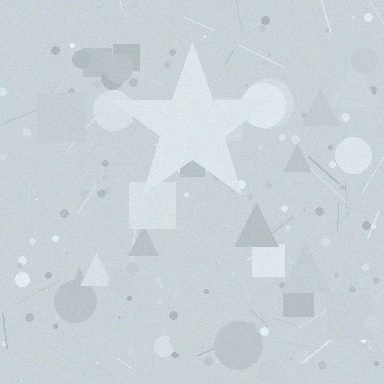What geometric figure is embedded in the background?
A star is embedded in the background.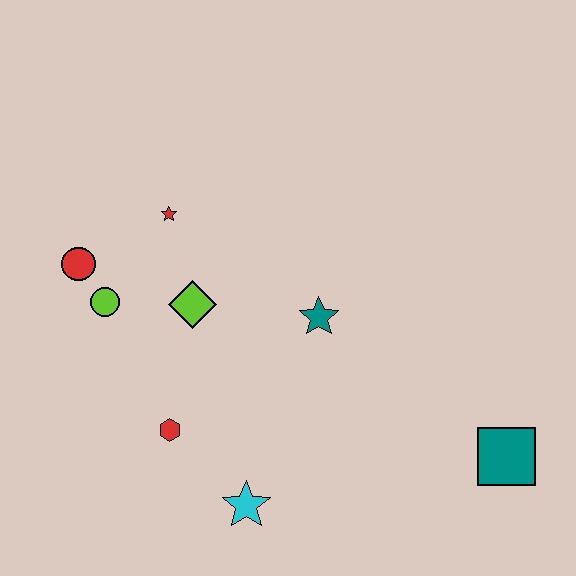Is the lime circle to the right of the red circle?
Yes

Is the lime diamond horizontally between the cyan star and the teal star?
No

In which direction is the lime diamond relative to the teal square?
The lime diamond is to the left of the teal square.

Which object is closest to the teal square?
The teal star is closest to the teal square.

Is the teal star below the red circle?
Yes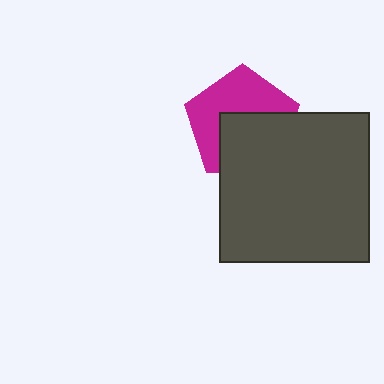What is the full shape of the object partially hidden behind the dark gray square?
The partially hidden object is a magenta pentagon.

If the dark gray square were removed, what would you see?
You would see the complete magenta pentagon.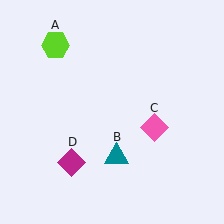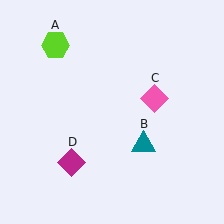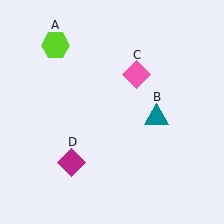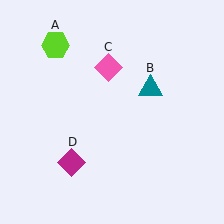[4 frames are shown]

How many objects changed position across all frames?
2 objects changed position: teal triangle (object B), pink diamond (object C).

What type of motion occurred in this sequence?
The teal triangle (object B), pink diamond (object C) rotated counterclockwise around the center of the scene.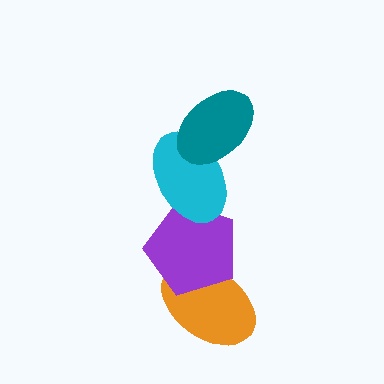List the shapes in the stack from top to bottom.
From top to bottom: the teal ellipse, the cyan ellipse, the purple pentagon, the orange ellipse.